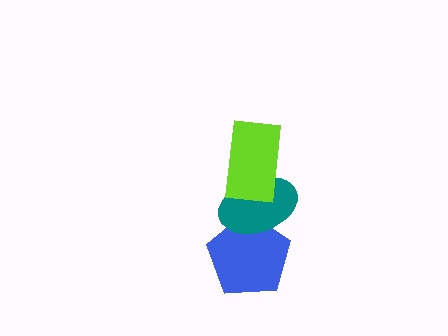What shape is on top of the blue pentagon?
The teal ellipse is on top of the blue pentagon.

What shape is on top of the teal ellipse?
The lime rectangle is on top of the teal ellipse.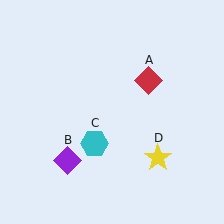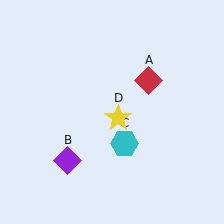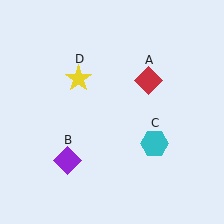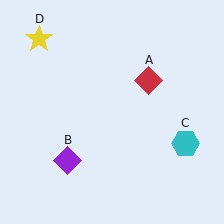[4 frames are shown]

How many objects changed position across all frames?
2 objects changed position: cyan hexagon (object C), yellow star (object D).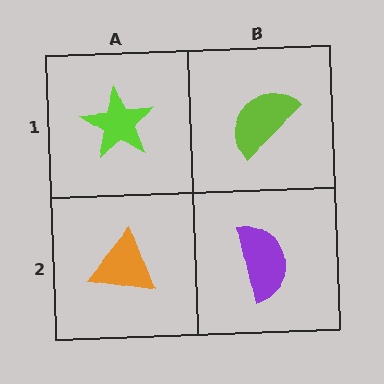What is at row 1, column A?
A lime star.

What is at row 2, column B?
A purple semicircle.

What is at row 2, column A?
An orange triangle.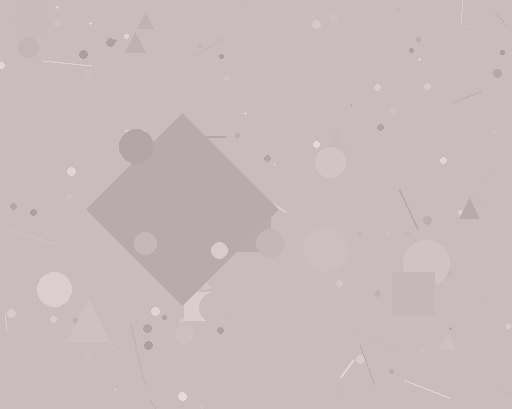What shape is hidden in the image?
A diamond is hidden in the image.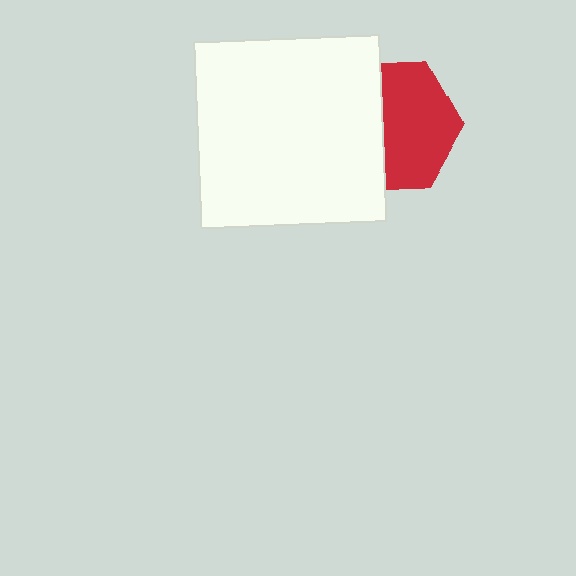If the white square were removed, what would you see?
You would see the complete red hexagon.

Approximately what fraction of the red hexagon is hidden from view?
Roughly 42% of the red hexagon is hidden behind the white square.